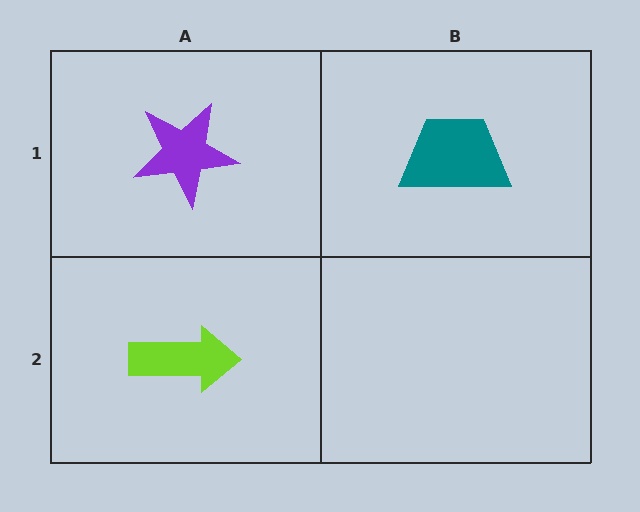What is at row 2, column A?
A lime arrow.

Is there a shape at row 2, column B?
No, that cell is empty.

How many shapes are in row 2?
1 shape.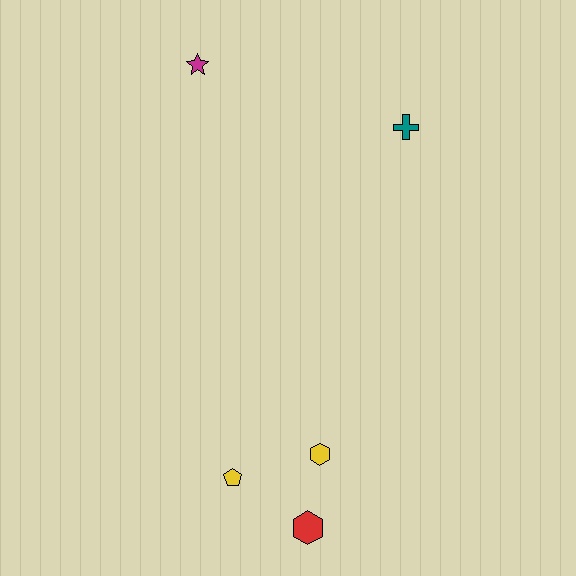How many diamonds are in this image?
There are no diamonds.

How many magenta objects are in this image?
There is 1 magenta object.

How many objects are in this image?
There are 5 objects.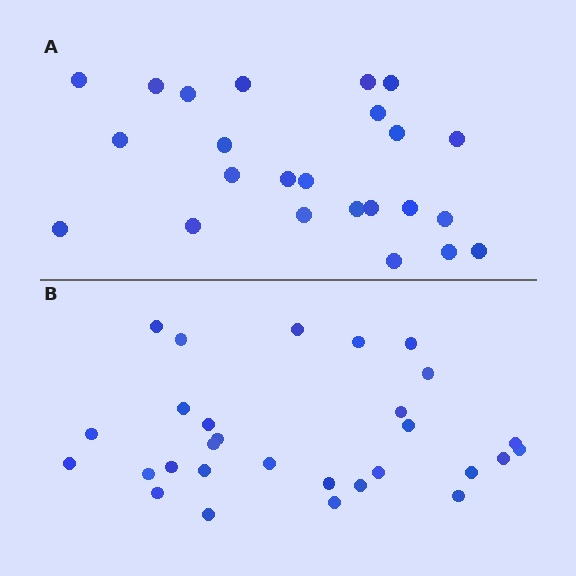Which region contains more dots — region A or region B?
Region B (the bottom region) has more dots.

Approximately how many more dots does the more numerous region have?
Region B has about 5 more dots than region A.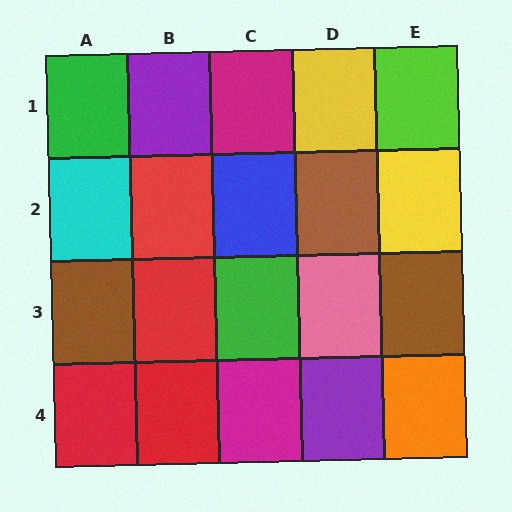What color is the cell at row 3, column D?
Pink.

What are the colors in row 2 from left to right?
Cyan, red, blue, brown, yellow.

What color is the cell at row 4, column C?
Magenta.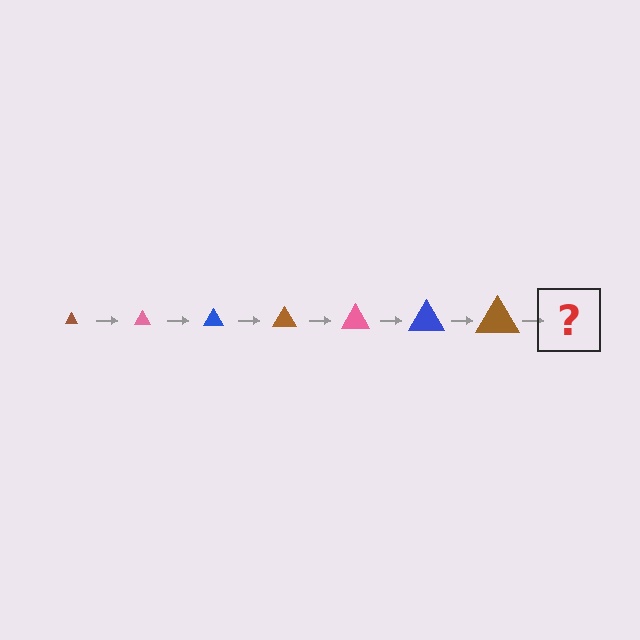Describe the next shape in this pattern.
It should be a pink triangle, larger than the previous one.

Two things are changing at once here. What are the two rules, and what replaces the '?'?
The two rules are that the triangle grows larger each step and the color cycles through brown, pink, and blue. The '?' should be a pink triangle, larger than the previous one.